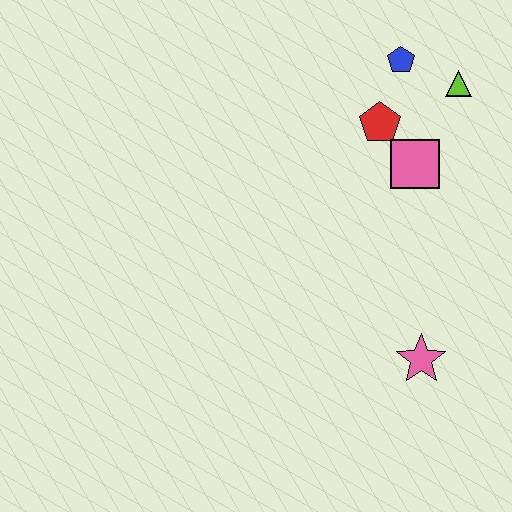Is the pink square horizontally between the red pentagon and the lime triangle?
Yes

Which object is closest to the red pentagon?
The pink square is closest to the red pentagon.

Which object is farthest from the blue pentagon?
The pink star is farthest from the blue pentagon.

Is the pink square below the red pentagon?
Yes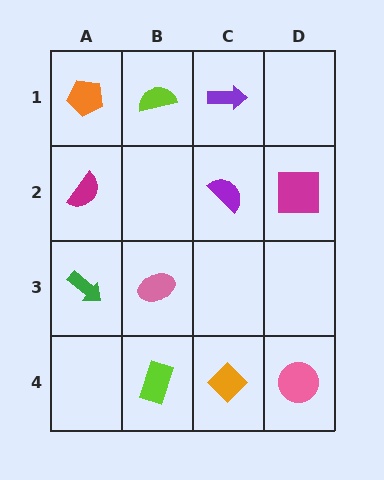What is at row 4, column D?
A pink circle.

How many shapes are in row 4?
3 shapes.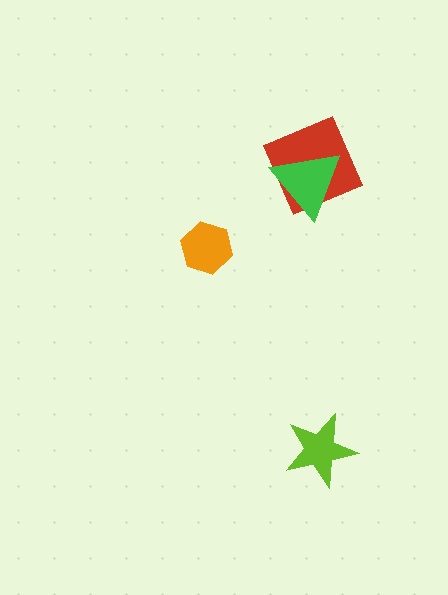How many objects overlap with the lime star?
0 objects overlap with the lime star.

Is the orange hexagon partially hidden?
No, no other shape covers it.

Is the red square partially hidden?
Yes, it is partially covered by another shape.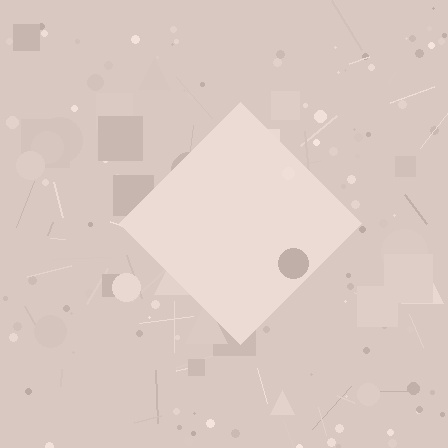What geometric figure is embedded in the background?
A diamond is embedded in the background.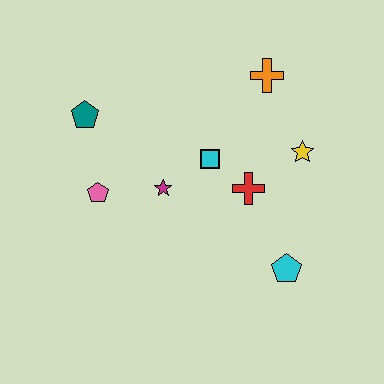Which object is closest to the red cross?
The cyan square is closest to the red cross.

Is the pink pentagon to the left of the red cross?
Yes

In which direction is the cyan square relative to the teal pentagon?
The cyan square is to the right of the teal pentagon.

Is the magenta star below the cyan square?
Yes